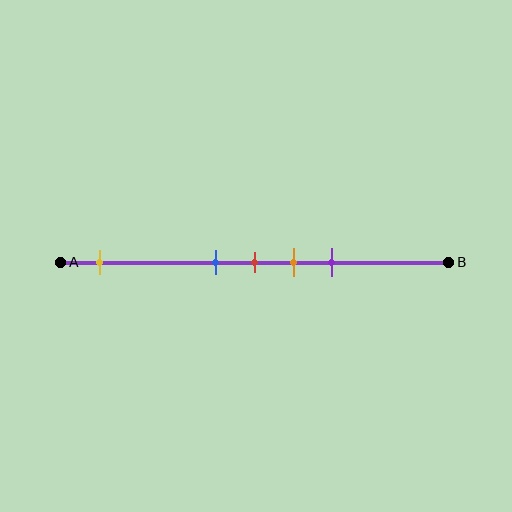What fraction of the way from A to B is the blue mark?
The blue mark is approximately 40% (0.4) of the way from A to B.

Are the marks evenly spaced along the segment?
No, the marks are not evenly spaced.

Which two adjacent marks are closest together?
The blue and red marks are the closest adjacent pair.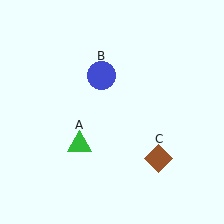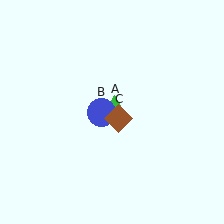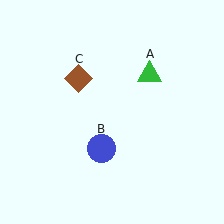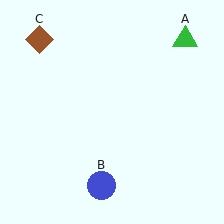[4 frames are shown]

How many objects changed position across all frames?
3 objects changed position: green triangle (object A), blue circle (object B), brown diamond (object C).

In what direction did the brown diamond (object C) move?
The brown diamond (object C) moved up and to the left.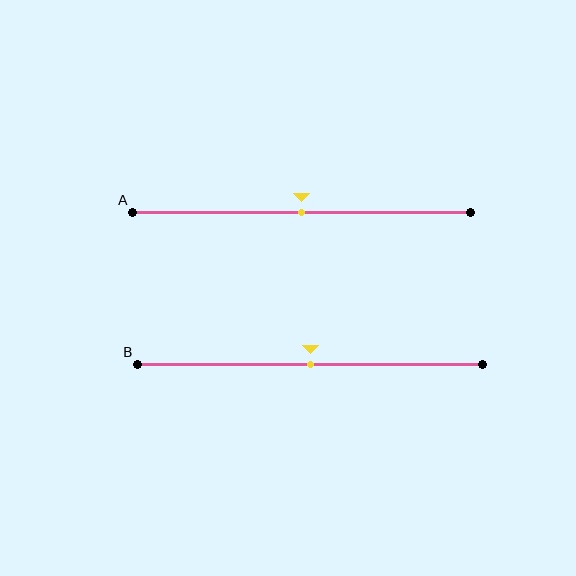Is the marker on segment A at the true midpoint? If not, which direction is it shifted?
Yes, the marker on segment A is at the true midpoint.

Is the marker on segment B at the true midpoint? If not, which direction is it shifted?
Yes, the marker on segment B is at the true midpoint.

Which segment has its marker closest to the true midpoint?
Segment A has its marker closest to the true midpoint.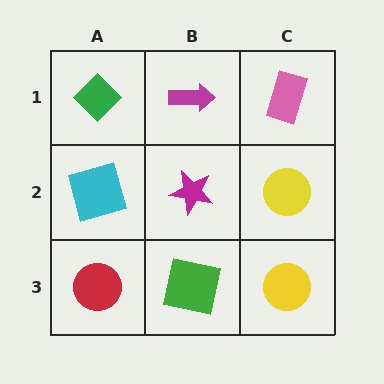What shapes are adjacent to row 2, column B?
A magenta arrow (row 1, column B), a green square (row 3, column B), a cyan square (row 2, column A), a yellow circle (row 2, column C).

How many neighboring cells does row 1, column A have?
2.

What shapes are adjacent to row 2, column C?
A pink rectangle (row 1, column C), a yellow circle (row 3, column C), a magenta star (row 2, column B).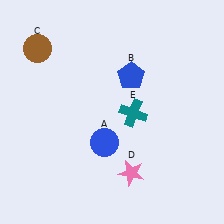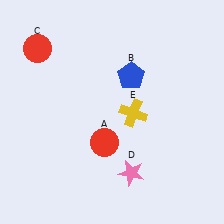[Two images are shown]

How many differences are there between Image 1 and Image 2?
There are 3 differences between the two images.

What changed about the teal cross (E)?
In Image 1, E is teal. In Image 2, it changed to yellow.